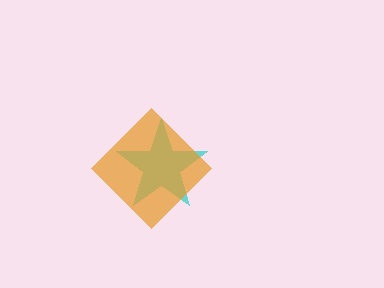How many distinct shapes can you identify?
There are 2 distinct shapes: a cyan star, an orange diamond.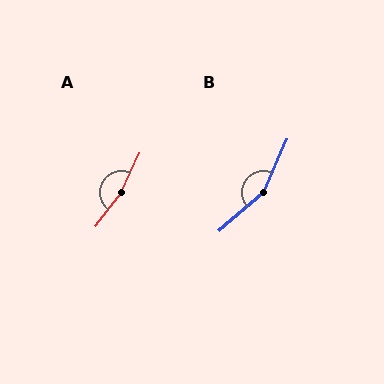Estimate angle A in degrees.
Approximately 168 degrees.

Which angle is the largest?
A, at approximately 168 degrees.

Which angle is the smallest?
B, at approximately 155 degrees.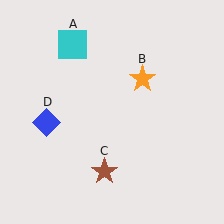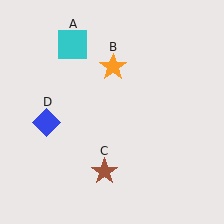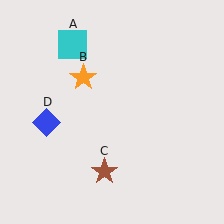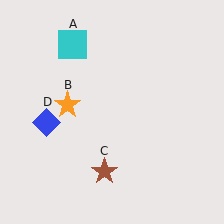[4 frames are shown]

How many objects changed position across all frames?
1 object changed position: orange star (object B).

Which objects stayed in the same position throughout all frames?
Cyan square (object A) and brown star (object C) and blue diamond (object D) remained stationary.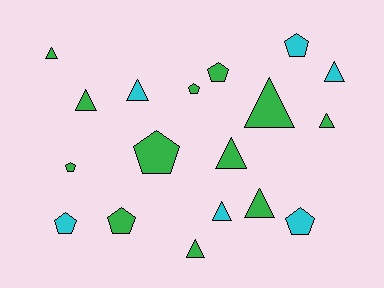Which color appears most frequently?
Green, with 12 objects.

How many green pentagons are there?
There are 5 green pentagons.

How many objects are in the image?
There are 18 objects.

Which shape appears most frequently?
Triangle, with 10 objects.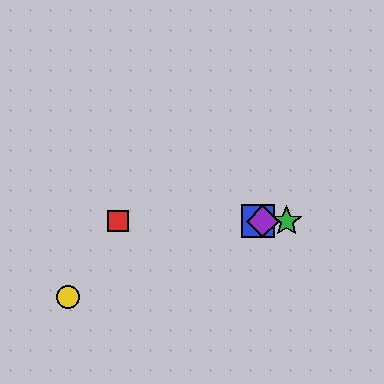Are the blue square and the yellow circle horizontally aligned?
No, the blue square is at y≈221 and the yellow circle is at y≈297.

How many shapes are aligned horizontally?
4 shapes (the red square, the blue square, the green star, the purple diamond) are aligned horizontally.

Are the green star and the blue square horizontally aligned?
Yes, both are at y≈221.